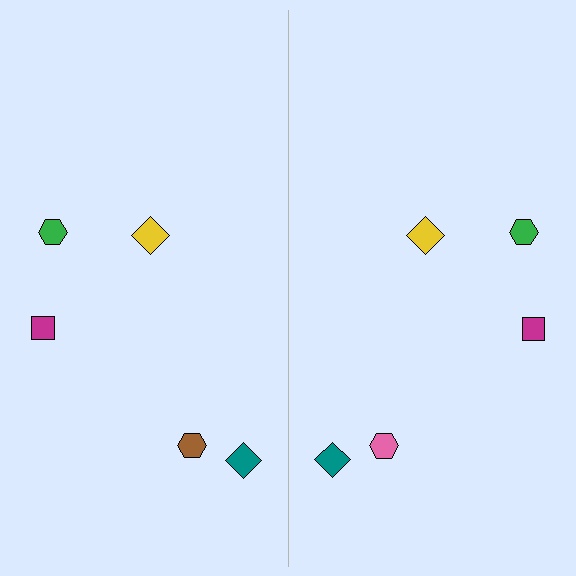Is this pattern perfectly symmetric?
No, the pattern is not perfectly symmetric. The pink hexagon on the right side breaks the symmetry — its mirror counterpart is brown.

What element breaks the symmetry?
The pink hexagon on the right side breaks the symmetry — its mirror counterpart is brown.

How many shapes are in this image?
There are 10 shapes in this image.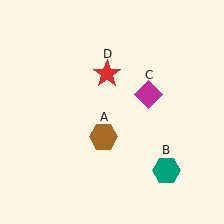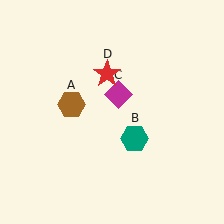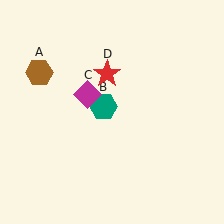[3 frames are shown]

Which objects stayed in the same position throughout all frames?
Red star (object D) remained stationary.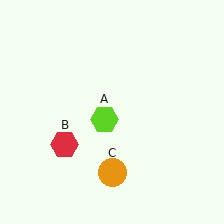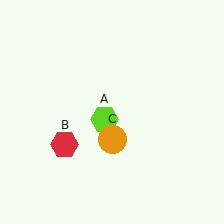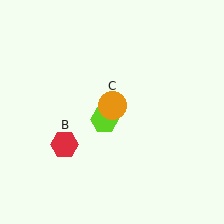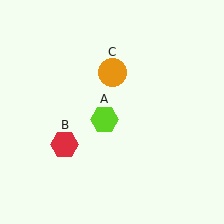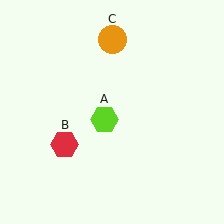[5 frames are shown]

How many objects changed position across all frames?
1 object changed position: orange circle (object C).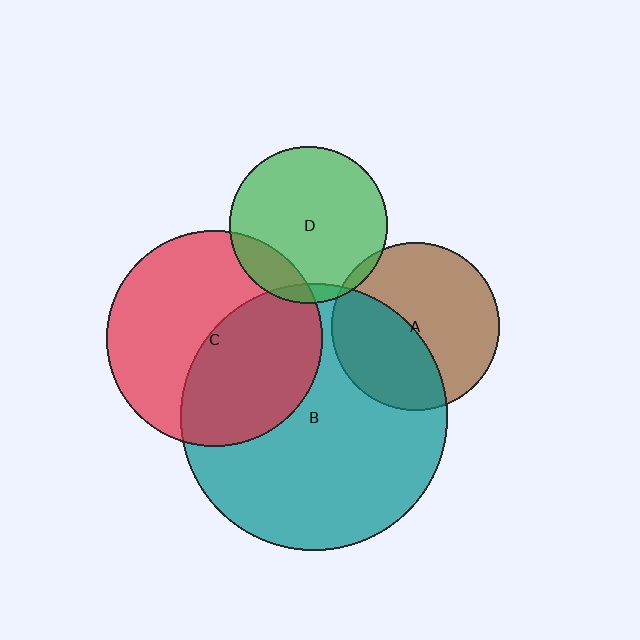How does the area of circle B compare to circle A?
Approximately 2.5 times.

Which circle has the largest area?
Circle B (teal).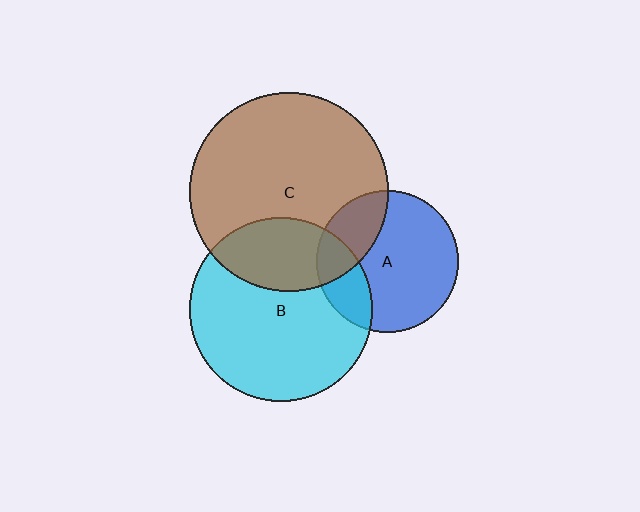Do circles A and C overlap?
Yes.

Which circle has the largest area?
Circle C (brown).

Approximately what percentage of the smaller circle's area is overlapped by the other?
Approximately 25%.